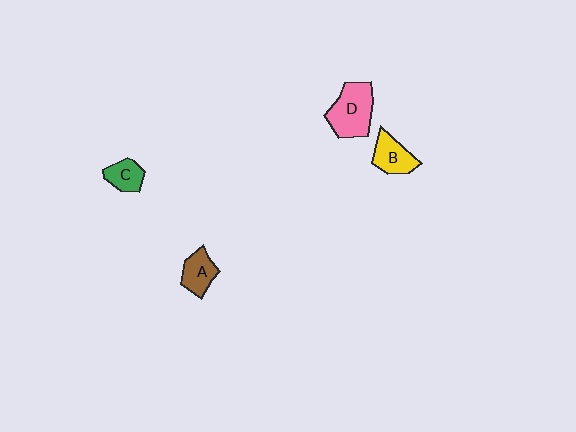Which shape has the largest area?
Shape D (pink).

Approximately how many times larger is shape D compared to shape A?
Approximately 1.7 times.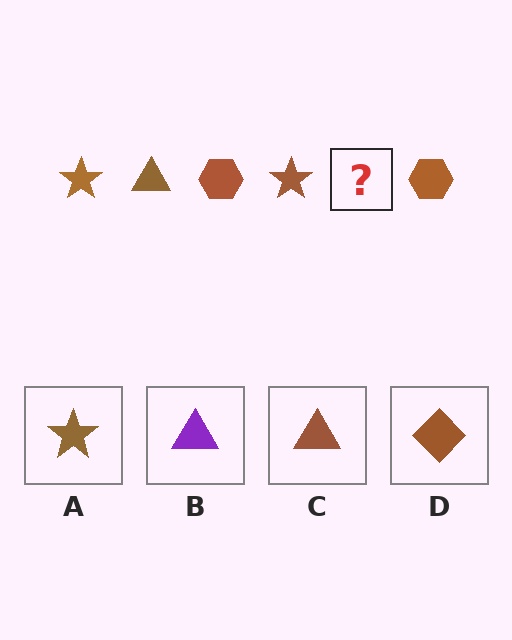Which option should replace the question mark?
Option C.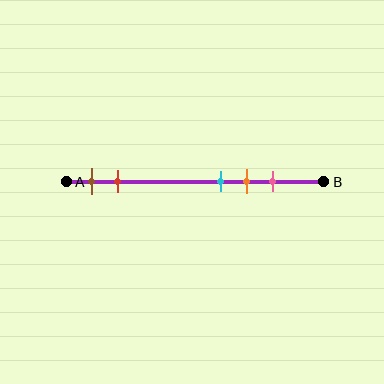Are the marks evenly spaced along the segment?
No, the marks are not evenly spaced.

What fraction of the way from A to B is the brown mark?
The brown mark is approximately 10% (0.1) of the way from A to B.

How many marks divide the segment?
There are 5 marks dividing the segment.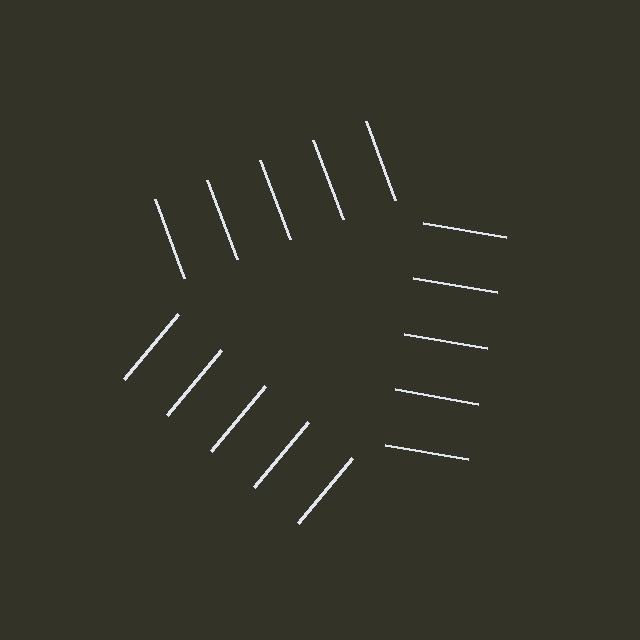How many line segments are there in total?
15 — 5 along each of the 3 edges.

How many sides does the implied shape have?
3 sides — the line-ends trace a triangle.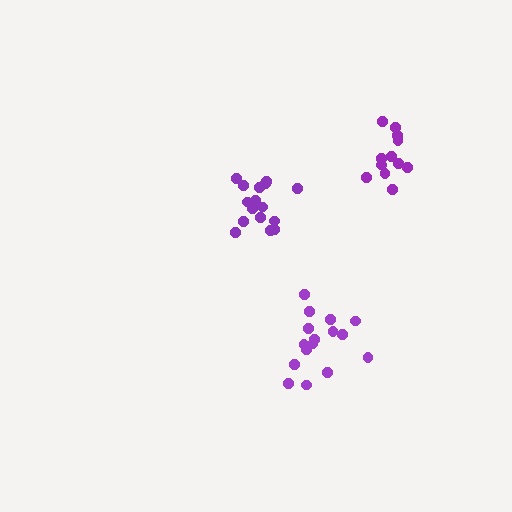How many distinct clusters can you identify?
There are 3 distinct clusters.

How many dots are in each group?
Group 1: 12 dots, Group 2: 16 dots, Group 3: 16 dots (44 total).